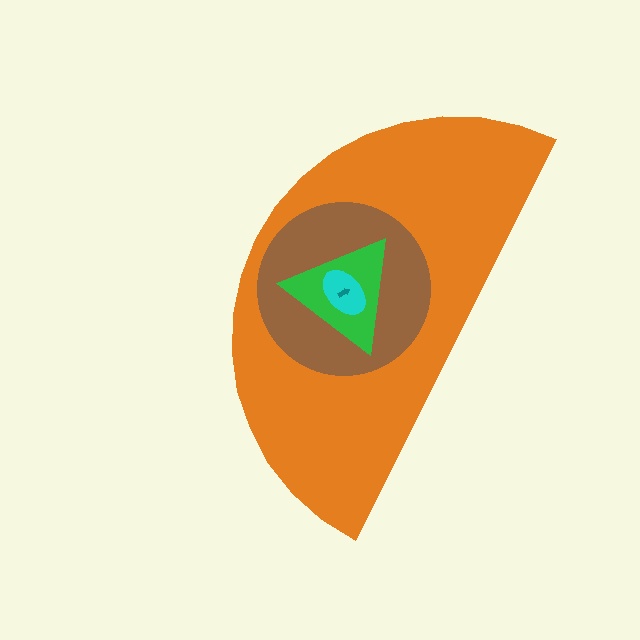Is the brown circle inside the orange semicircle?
Yes.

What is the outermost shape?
The orange semicircle.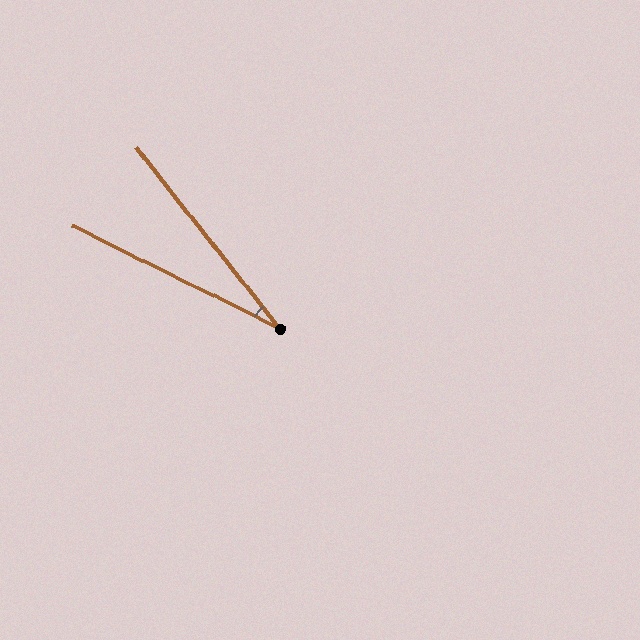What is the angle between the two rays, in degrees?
Approximately 25 degrees.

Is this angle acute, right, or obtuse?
It is acute.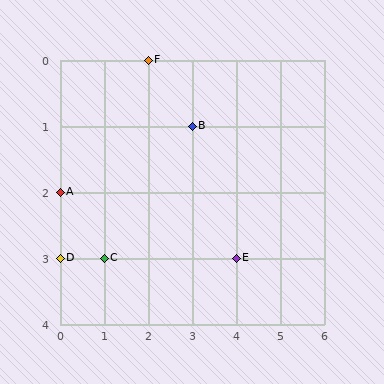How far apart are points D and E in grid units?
Points D and E are 4 columns apart.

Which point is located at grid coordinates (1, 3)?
Point C is at (1, 3).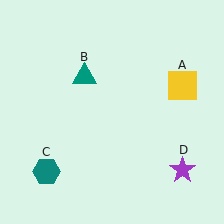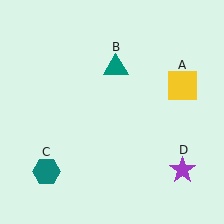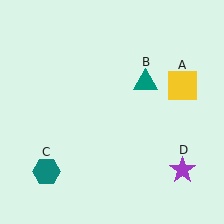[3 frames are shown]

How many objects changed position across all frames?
1 object changed position: teal triangle (object B).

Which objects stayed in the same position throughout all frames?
Yellow square (object A) and teal hexagon (object C) and purple star (object D) remained stationary.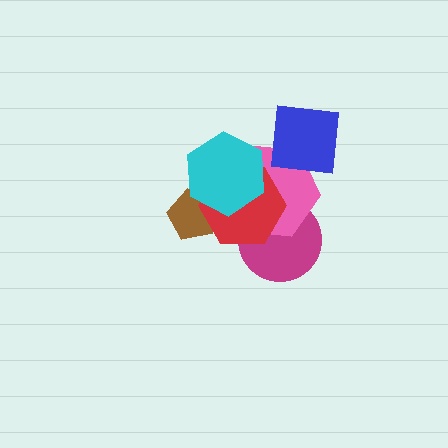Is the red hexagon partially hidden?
Yes, it is partially covered by another shape.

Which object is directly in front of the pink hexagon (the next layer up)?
The blue square is directly in front of the pink hexagon.